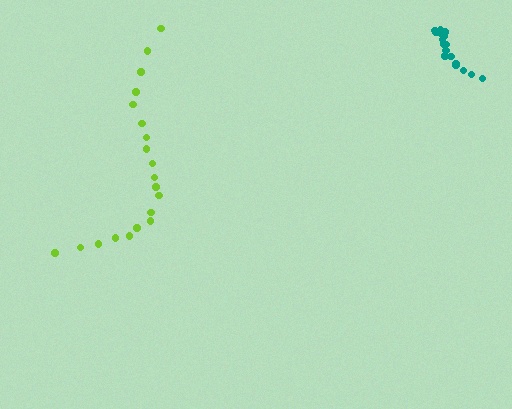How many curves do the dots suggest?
There are 2 distinct paths.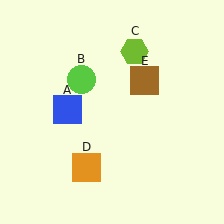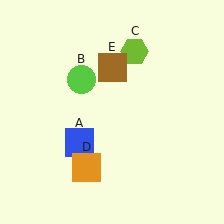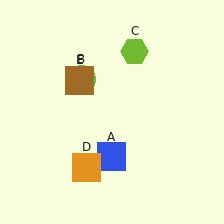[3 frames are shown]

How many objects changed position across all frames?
2 objects changed position: blue square (object A), brown square (object E).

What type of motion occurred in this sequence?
The blue square (object A), brown square (object E) rotated counterclockwise around the center of the scene.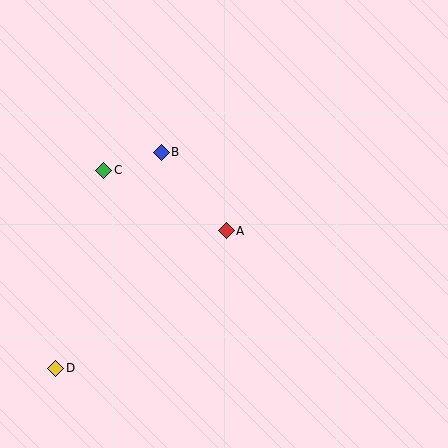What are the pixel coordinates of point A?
Point A is at (226, 231).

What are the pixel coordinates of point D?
Point D is at (56, 368).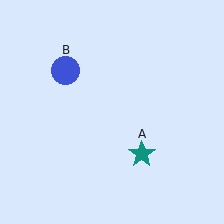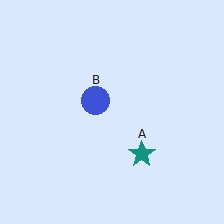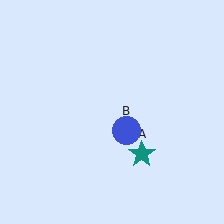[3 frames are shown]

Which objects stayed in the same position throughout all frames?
Teal star (object A) remained stationary.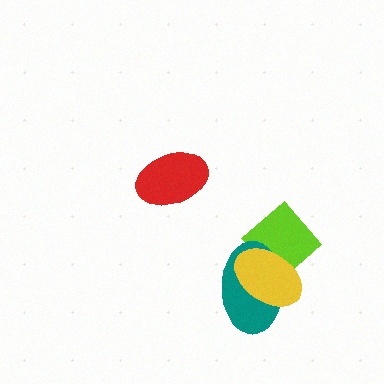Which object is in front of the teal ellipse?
The yellow ellipse is in front of the teal ellipse.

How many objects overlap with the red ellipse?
0 objects overlap with the red ellipse.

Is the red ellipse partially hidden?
No, no other shape covers it.